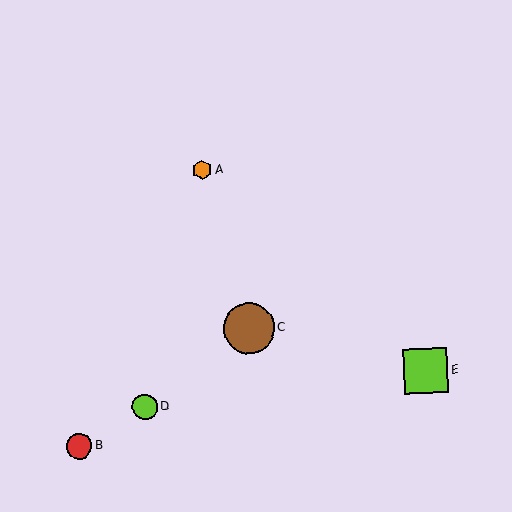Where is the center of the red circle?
The center of the red circle is at (79, 446).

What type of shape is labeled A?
Shape A is an orange hexagon.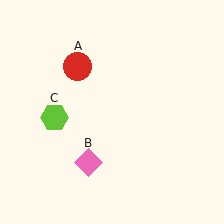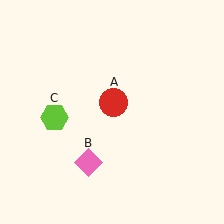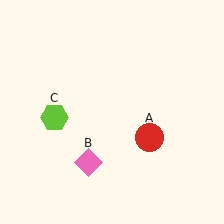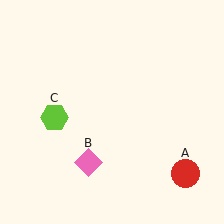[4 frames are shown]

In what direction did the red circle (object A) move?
The red circle (object A) moved down and to the right.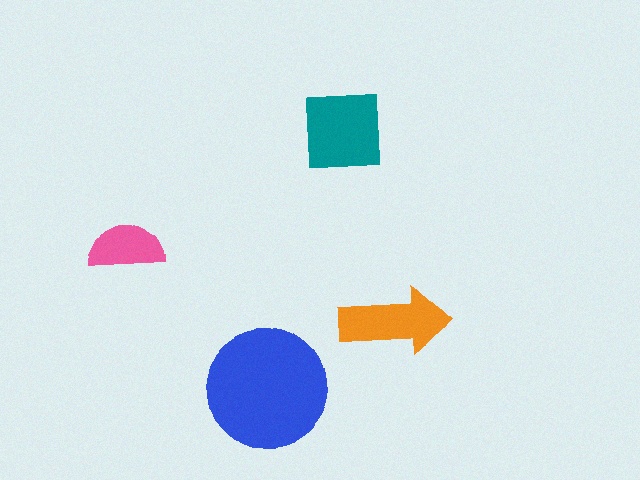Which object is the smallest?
The pink semicircle.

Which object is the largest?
The blue circle.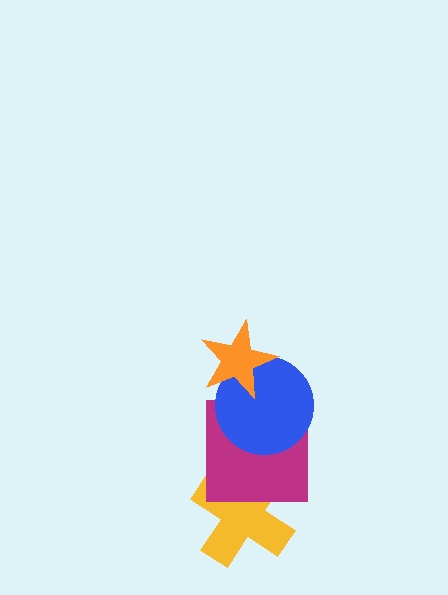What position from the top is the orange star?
The orange star is 1st from the top.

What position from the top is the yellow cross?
The yellow cross is 4th from the top.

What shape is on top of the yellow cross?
The magenta square is on top of the yellow cross.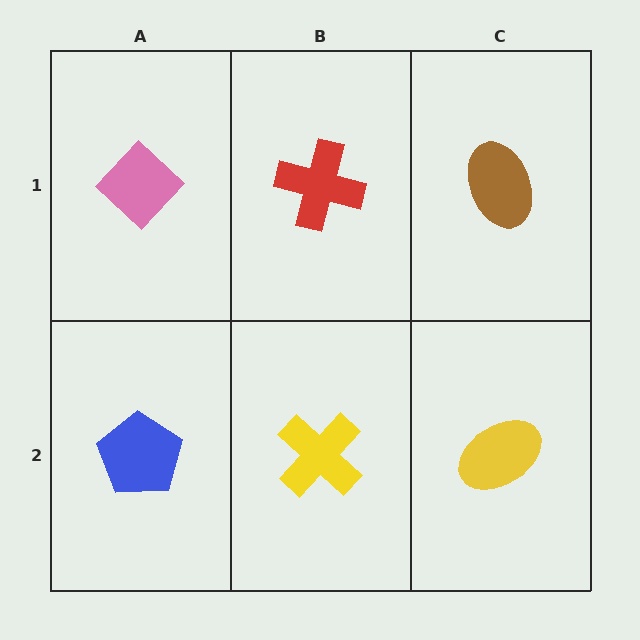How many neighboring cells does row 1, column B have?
3.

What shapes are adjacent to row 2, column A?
A pink diamond (row 1, column A), a yellow cross (row 2, column B).